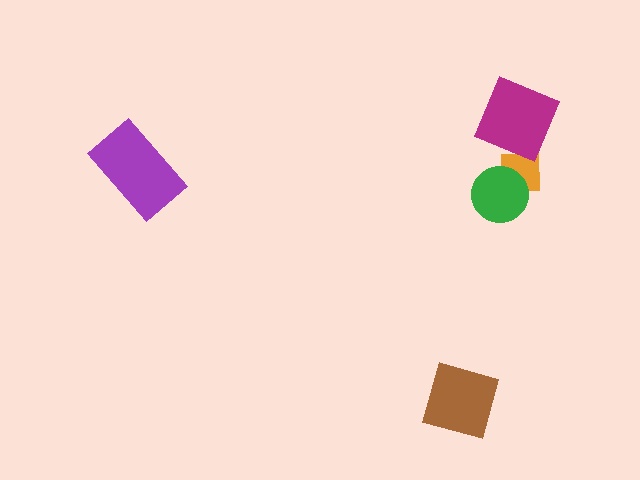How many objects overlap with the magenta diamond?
1 object overlaps with the magenta diamond.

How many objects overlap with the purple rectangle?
0 objects overlap with the purple rectangle.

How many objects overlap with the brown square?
0 objects overlap with the brown square.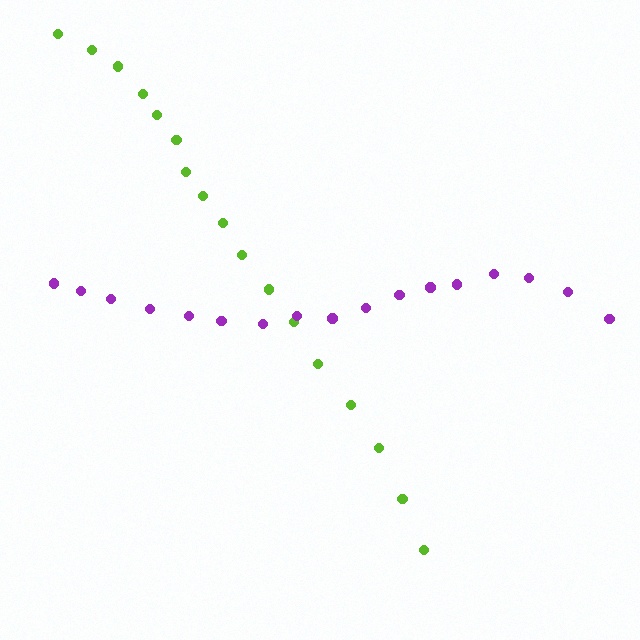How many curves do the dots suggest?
There are 2 distinct paths.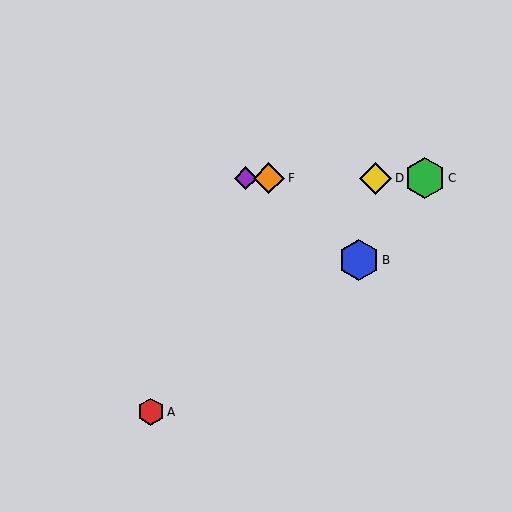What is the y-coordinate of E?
Object E is at y≈178.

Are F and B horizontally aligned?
No, F is at y≈178 and B is at y≈260.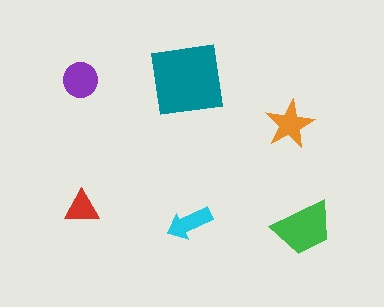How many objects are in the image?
There are 6 objects in the image.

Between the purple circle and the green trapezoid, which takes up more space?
The green trapezoid.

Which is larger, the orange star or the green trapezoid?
The green trapezoid.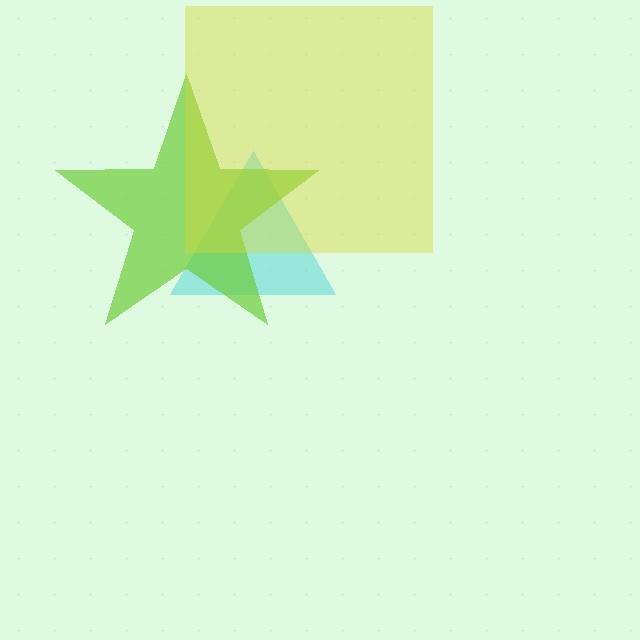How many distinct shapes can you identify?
There are 3 distinct shapes: a cyan triangle, a lime star, a yellow square.